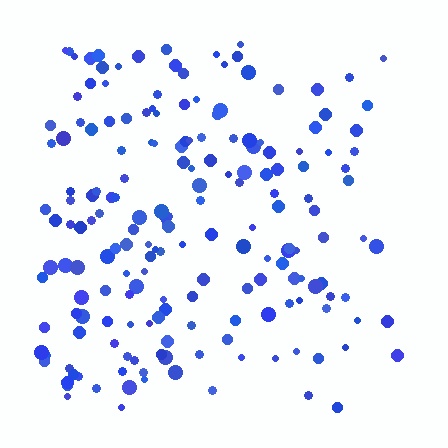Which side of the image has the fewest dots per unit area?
The right.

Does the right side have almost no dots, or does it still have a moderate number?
Still a moderate number, just noticeably fewer than the left.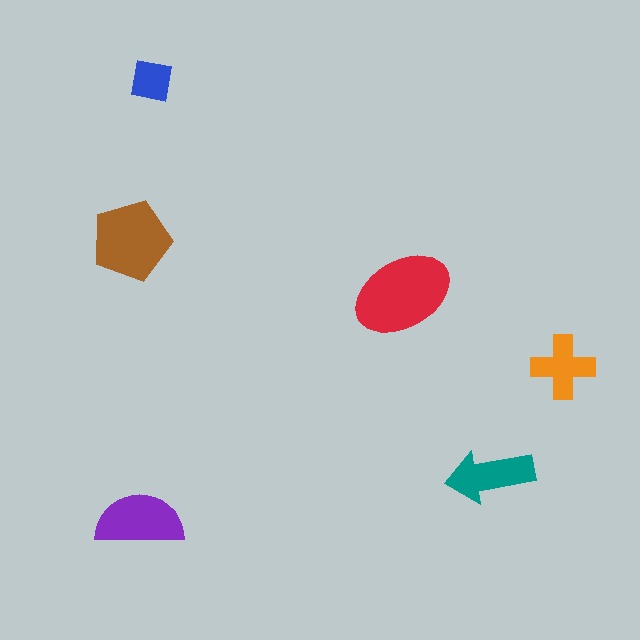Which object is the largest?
The red ellipse.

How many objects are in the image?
There are 6 objects in the image.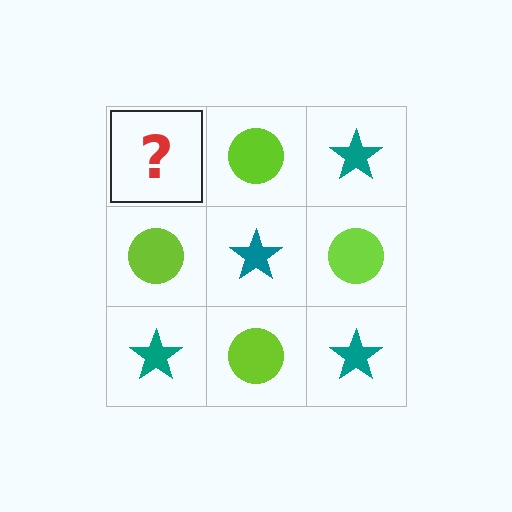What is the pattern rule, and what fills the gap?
The rule is that it alternates teal star and lime circle in a checkerboard pattern. The gap should be filled with a teal star.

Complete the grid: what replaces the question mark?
The question mark should be replaced with a teal star.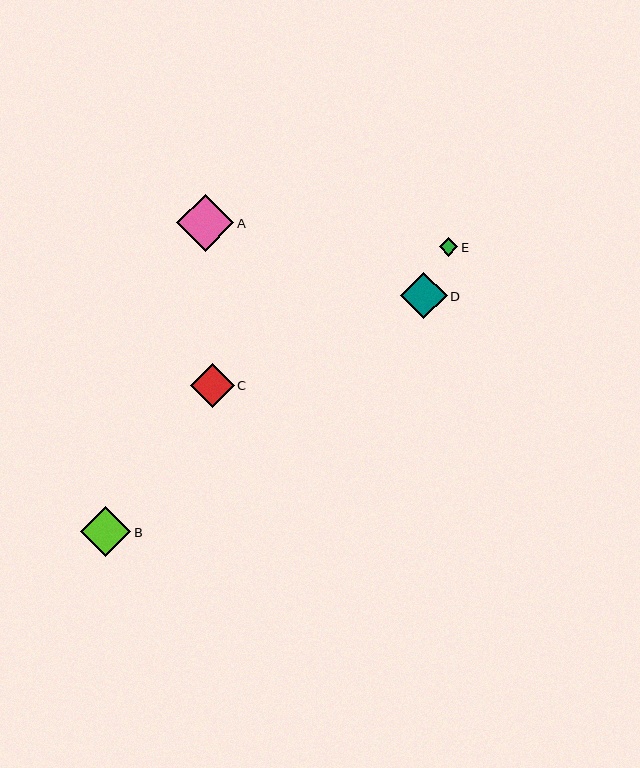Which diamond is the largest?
Diamond A is the largest with a size of approximately 57 pixels.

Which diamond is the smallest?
Diamond E is the smallest with a size of approximately 18 pixels.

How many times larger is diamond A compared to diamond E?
Diamond A is approximately 3.1 times the size of diamond E.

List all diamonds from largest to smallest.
From largest to smallest: A, B, D, C, E.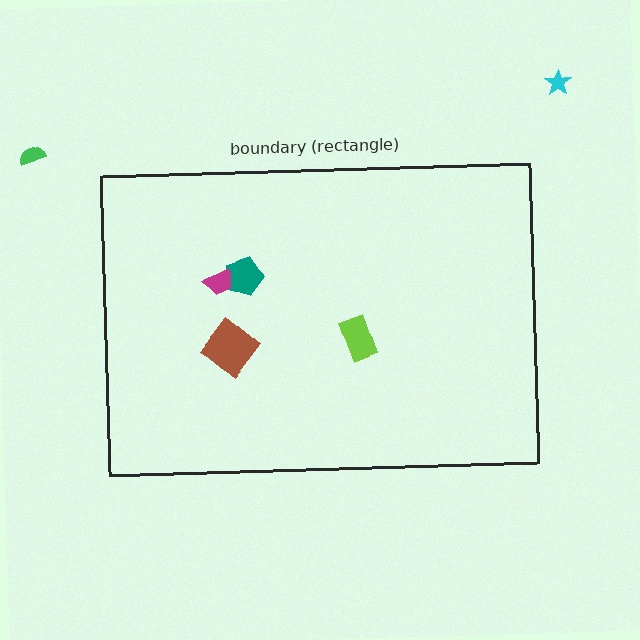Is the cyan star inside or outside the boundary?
Outside.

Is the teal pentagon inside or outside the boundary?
Inside.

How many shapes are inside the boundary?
4 inside, 2 outside.